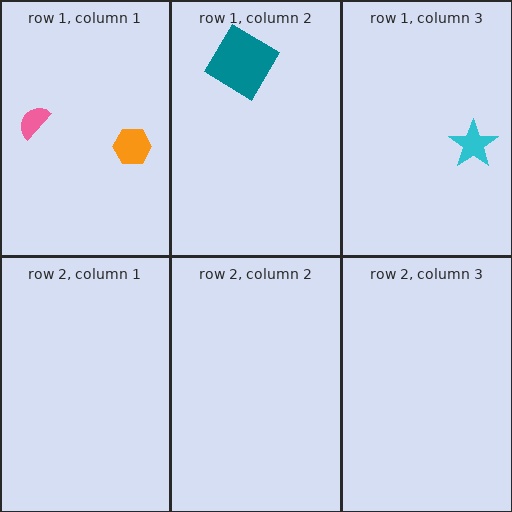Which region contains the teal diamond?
The row 1, column 2 region.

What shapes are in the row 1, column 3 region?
The cyan star.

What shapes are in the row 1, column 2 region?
The teal diamond.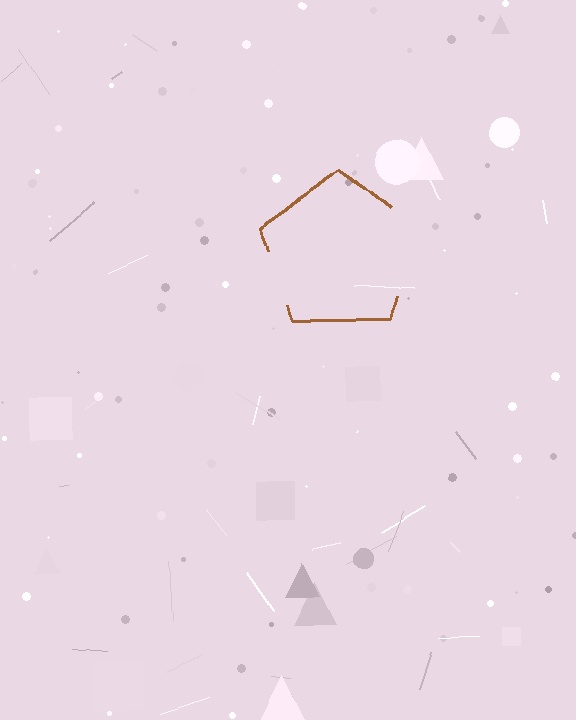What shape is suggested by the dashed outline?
The dashed outline suggests a pentagon.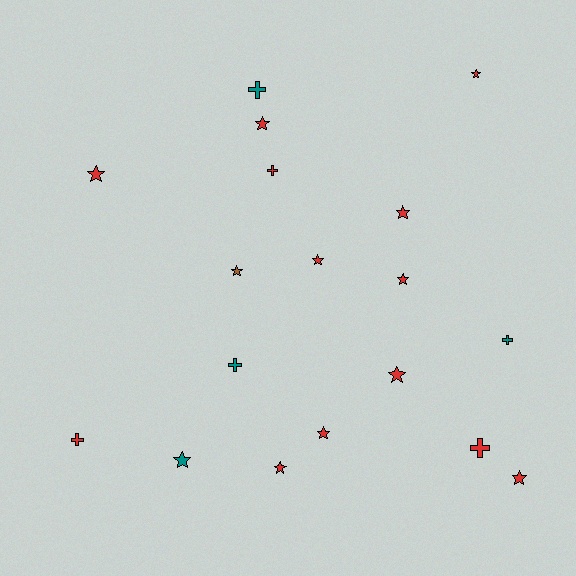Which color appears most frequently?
Red, with 13 objects.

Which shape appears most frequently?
Star, with 12 objects.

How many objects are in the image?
There are 18 objects.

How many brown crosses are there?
There are no brown crosses.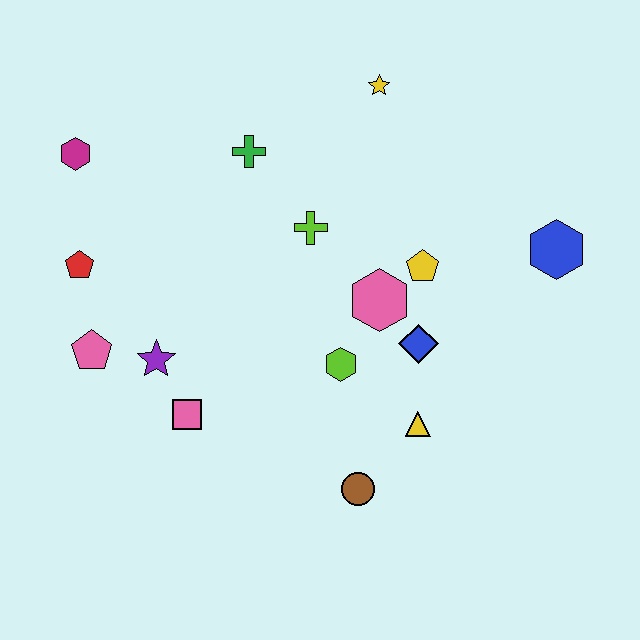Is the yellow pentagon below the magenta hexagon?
Yes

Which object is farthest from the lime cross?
The brown circle is farthest from the lime cross.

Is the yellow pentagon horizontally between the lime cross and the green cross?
No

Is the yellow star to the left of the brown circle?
No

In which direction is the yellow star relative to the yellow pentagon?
The yellow star is above the yellow pentagon.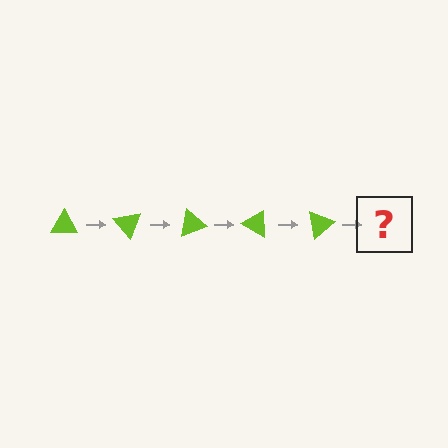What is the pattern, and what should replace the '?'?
The pattern is that the triangle rotates 50 degrees each step. The '?' should be a lime triangle rotated 250 degrees.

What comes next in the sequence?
The next element should be a lime triangle rotated 250 degrees.